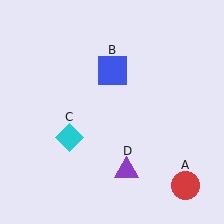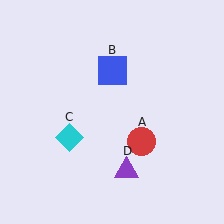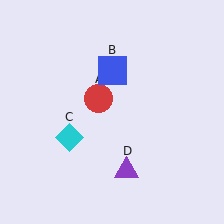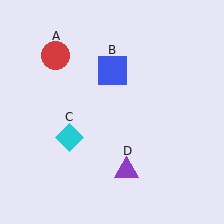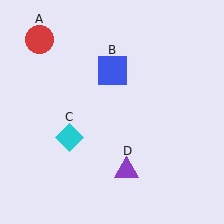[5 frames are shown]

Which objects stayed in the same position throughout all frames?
Blue square (object B) and cyan diamond (object C) and purple triangle (object D) remained stationary.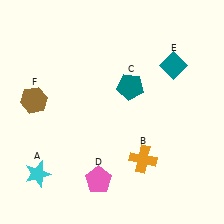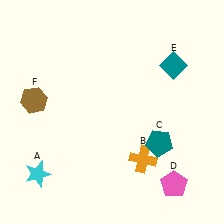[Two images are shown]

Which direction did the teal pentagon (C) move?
The teal pentagon (C) moved down.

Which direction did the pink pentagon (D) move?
The pink pentagon (D) moved right.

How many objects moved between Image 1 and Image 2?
2 objects moved between the two images.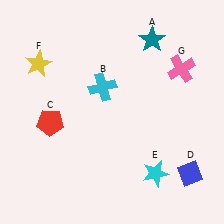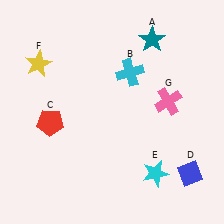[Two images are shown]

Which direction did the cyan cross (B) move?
The cyan cross (B) moved right.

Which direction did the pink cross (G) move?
The pink cross (G) moved down.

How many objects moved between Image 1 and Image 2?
2 objects moved between the two images.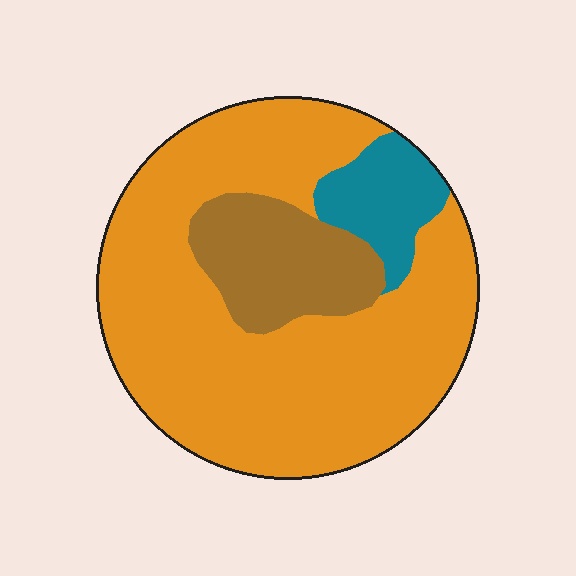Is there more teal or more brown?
Brown.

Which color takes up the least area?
Teal, at roughly 10%.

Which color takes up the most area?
Orange, at roughly 75%.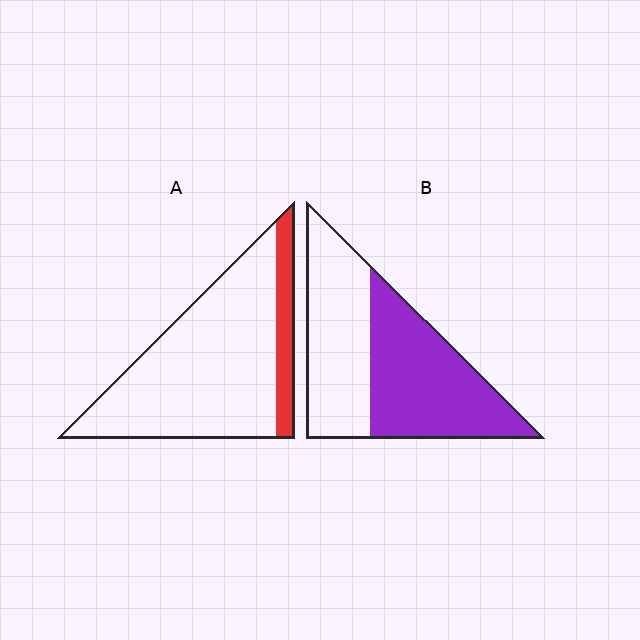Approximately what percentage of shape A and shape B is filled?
A is approximately 15% and B is approximately 55%.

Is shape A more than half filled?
No.